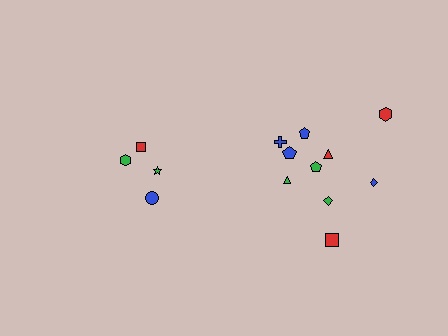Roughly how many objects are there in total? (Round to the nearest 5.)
Roughly 15 objects in total.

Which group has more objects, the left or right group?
The right group.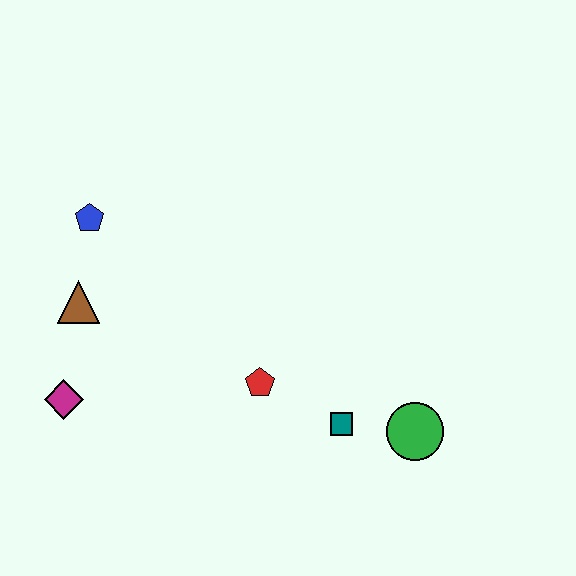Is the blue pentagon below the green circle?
No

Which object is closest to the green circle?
The teal square is closest to the green circle.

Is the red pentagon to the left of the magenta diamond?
No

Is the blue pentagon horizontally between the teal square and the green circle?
No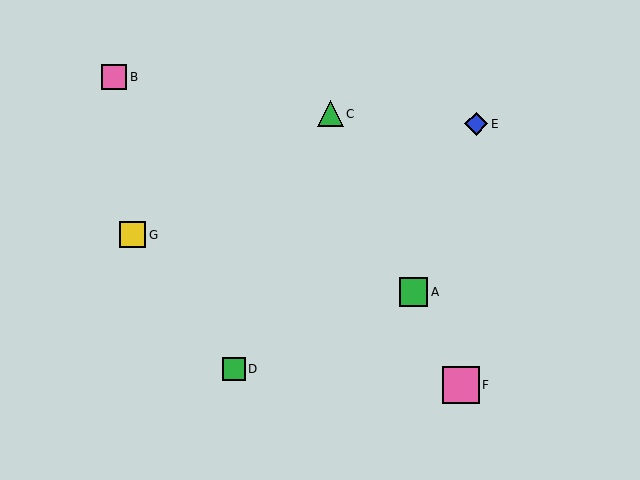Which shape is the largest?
The pink square (labeled F) is the largest.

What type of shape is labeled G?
Shape G is a yellow square.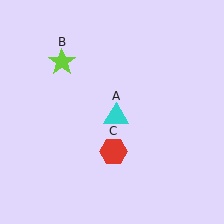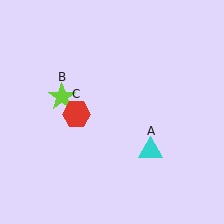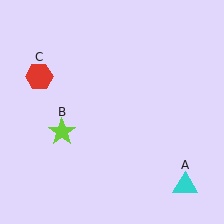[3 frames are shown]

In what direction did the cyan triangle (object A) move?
The cyan triangle (object A) moved down and to the right.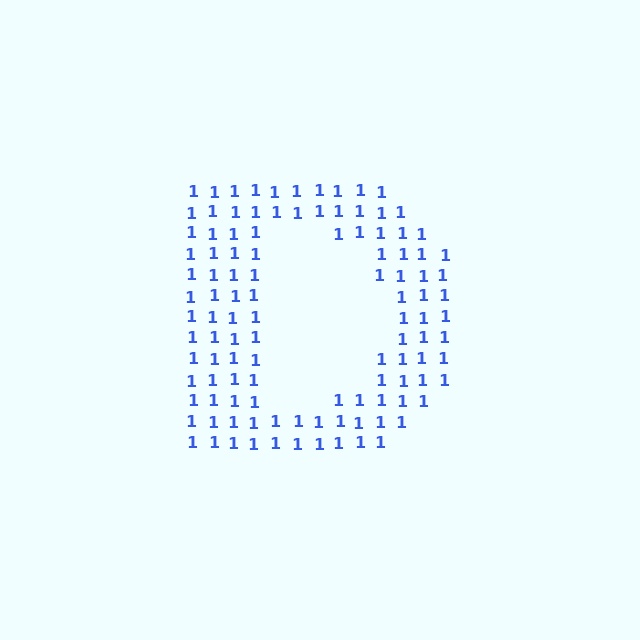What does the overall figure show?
The overall figure shows the letter D.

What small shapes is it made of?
It is made of small digit 1's.